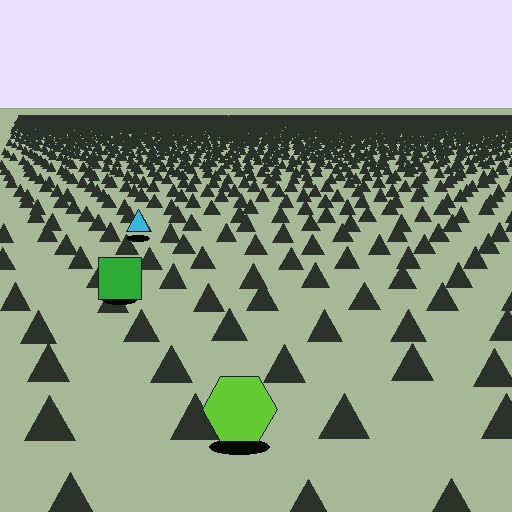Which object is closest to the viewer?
The lime hexagon is closest. The texture marks near it are larger and more spread out.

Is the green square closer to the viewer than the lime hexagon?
No. The lime hexagon is closer — you can tell from the texture gradient: the ground texture is coarser near it.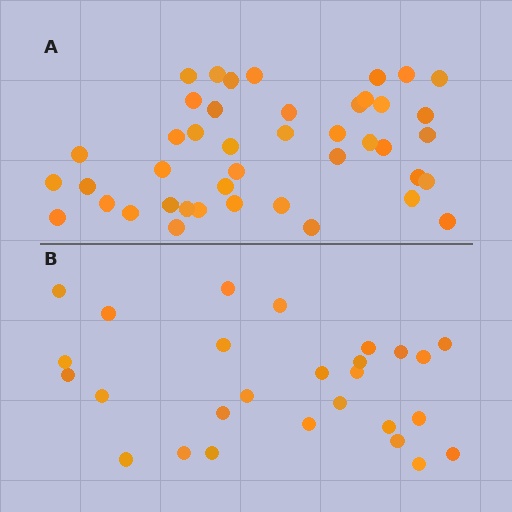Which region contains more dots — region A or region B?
Region A (the top region) has more dots.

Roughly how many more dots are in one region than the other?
Region A has approximately 15 more dots than region B.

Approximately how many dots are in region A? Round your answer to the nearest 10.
About 40 dots. (The exact count is 43, which rounds to 40.)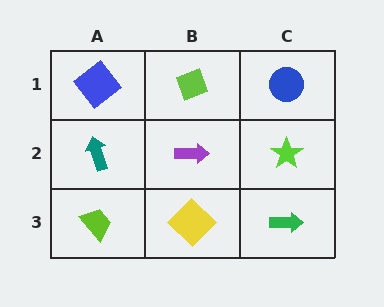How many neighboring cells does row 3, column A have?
2.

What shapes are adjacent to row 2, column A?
A blue diamond (row 1, column A), a lime trapezoid (row 3, column A), a purple arrow (row 2, column B).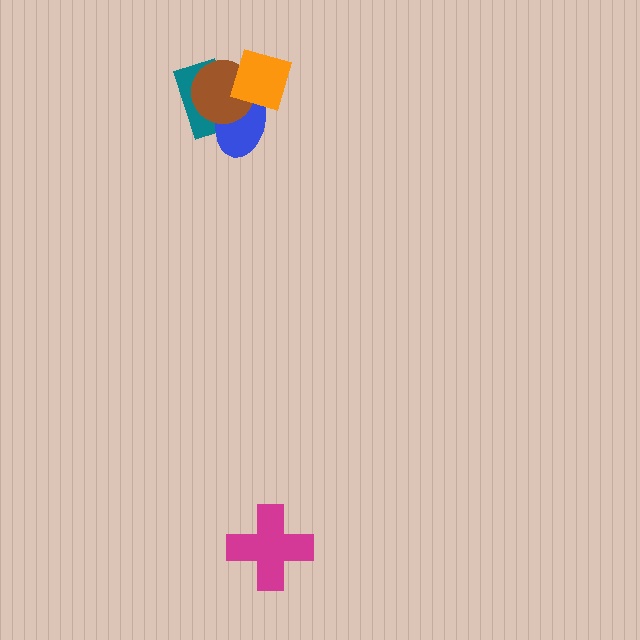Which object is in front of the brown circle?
The orange diamond is in front of the brown circle.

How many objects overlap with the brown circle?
3 objects overlap with the brown circle.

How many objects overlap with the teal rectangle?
3 objects overlap with the teal rectangle.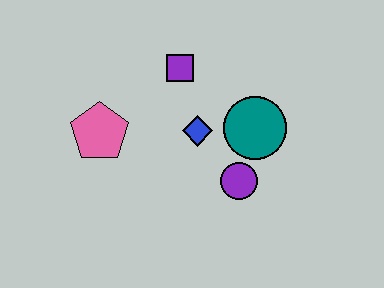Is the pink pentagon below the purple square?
Yes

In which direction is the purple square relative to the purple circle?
The purple square is above the purple circle.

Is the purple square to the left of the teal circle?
Yes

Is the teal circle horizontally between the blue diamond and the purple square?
No